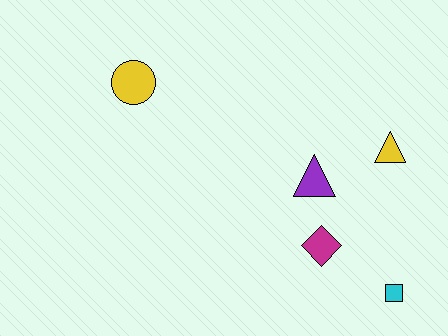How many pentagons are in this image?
There are no pentagons.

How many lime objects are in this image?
There are no lime objects.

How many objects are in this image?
There are 5 objects.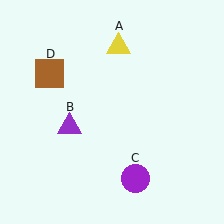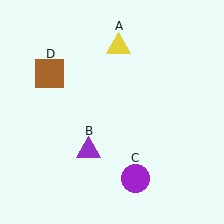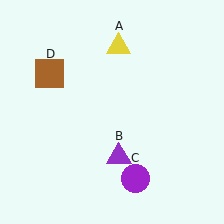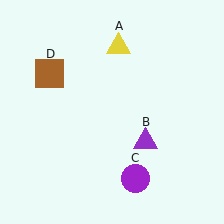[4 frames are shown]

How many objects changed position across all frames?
1 object changed position: purple triangle (object B).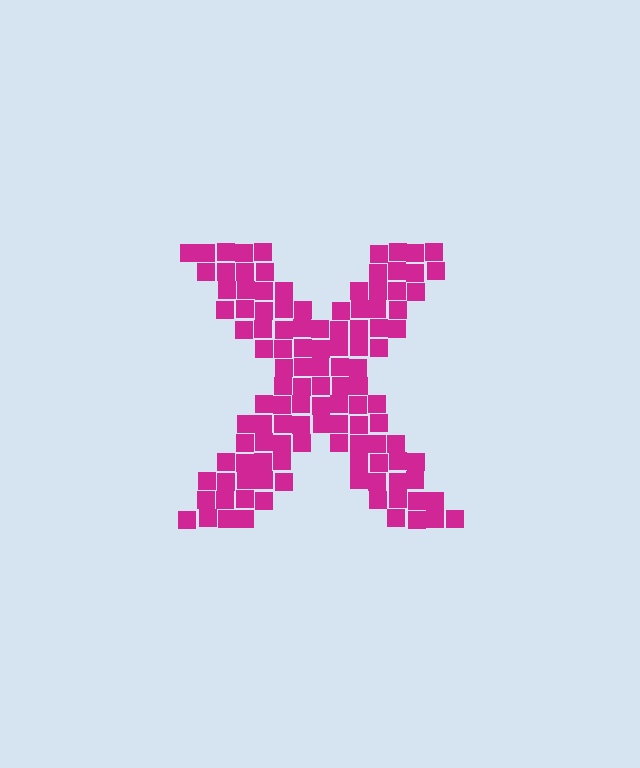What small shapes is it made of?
It is made of small squares.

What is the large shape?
The large shape is the letter X.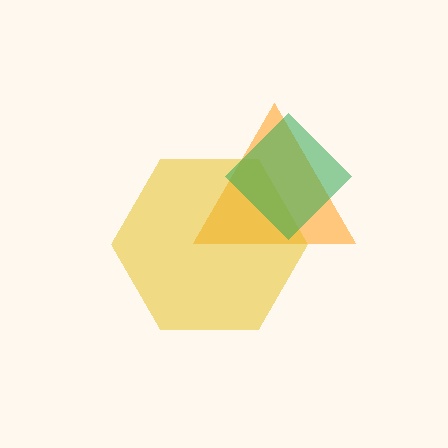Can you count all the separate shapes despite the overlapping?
Yes, there are 3 separate shapes.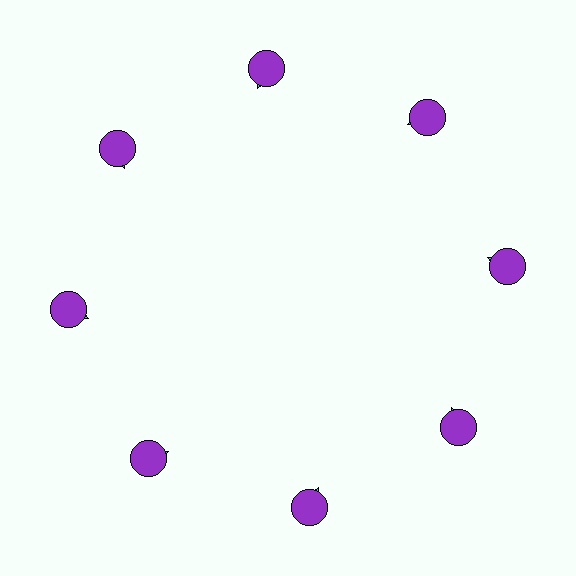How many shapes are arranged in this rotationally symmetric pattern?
There are 16 shapes, arranged in 8 groups of 2.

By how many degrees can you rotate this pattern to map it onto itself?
The pattern maps onto itself every 45 degrees of rotation.